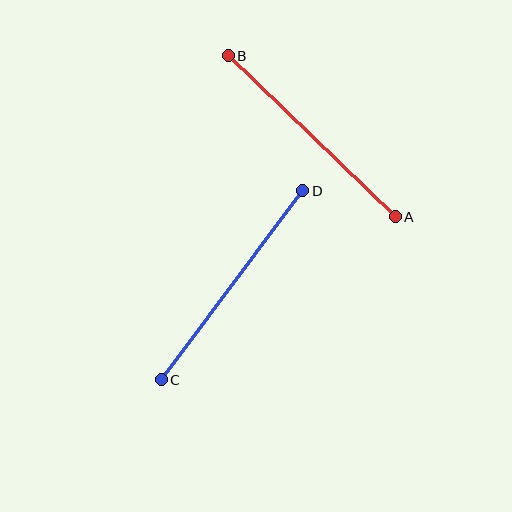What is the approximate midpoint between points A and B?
The midpoint is at approximately (312, 136) pixels.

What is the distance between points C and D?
The distance is approximately 236 pixels.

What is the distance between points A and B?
The distance is approximately 232 pixels.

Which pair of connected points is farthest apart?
Points C and D are farthest apart.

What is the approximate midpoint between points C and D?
The midpoint is at approximately (232, 285) pixels.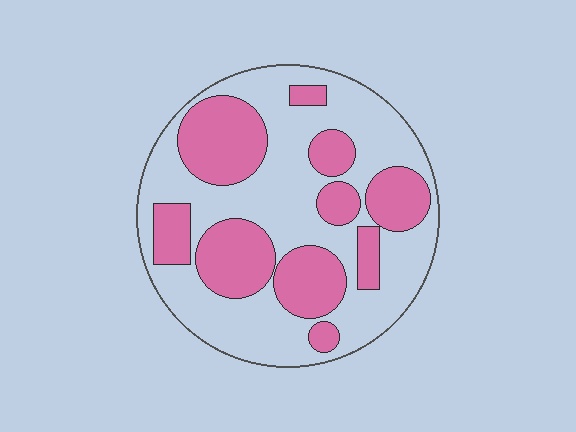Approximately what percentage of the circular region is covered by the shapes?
Approximately 40%.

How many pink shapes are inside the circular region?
10.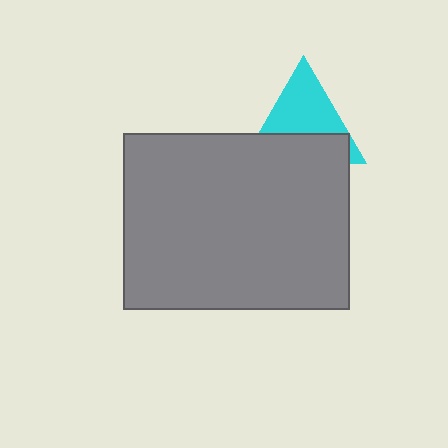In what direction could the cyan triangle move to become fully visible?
The cyan triangle could move up. That would shift it out from behind the gray rectangle entirely.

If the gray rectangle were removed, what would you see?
You would see the complete cyan triangle.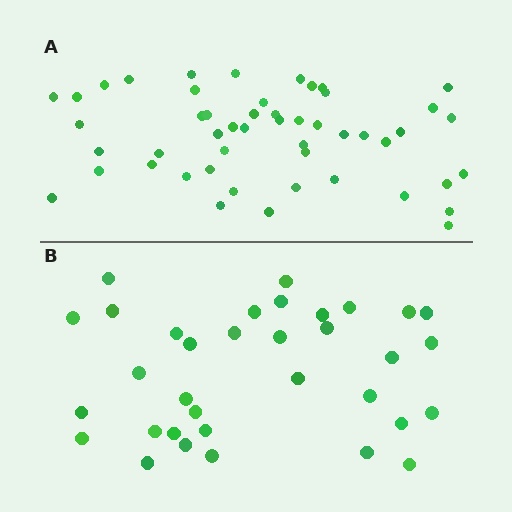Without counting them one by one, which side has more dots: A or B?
Region A (the top region) has more dots.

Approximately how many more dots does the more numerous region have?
Region A has approximately 15 more dots than region B.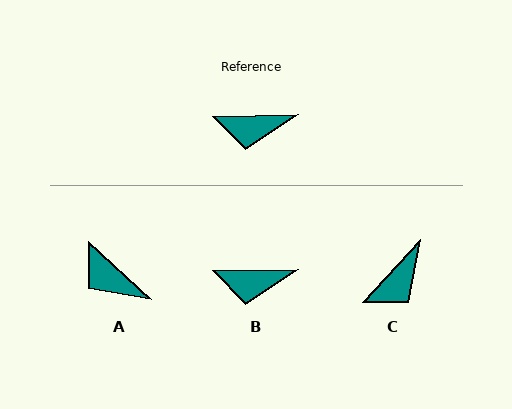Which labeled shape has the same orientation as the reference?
B.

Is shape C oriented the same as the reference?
No, it is off by about 46 degrees.